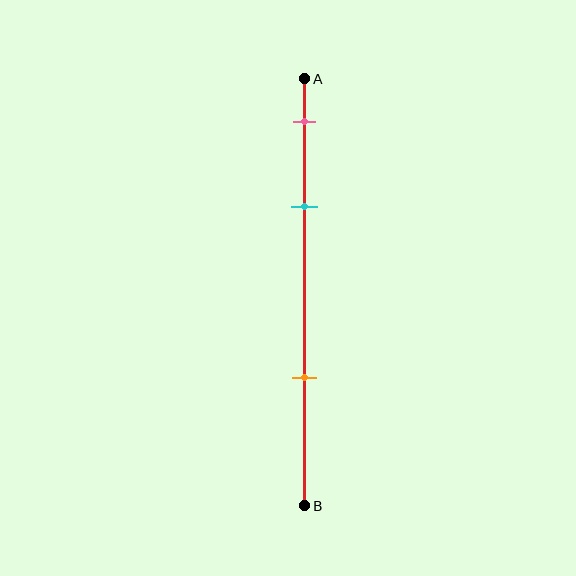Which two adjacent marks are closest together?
The pink and cyan marks are the closest adjacent pair.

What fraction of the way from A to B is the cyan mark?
The cyan mark is approximately 30% (0.3) of the way from A to B.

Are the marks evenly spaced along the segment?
No, the marks are not evenly spaced.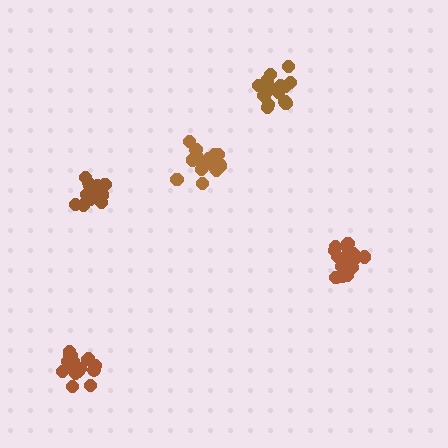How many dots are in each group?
Group 1: 19 dots, Group 2: 16 dots, Group 3: 17 dots, Group 4: 20 dots, Group 5: 16 dots (88 total).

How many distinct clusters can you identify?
There are 5 distinct clusters.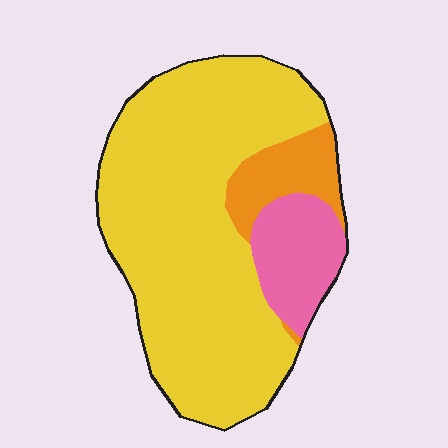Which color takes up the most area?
Yellow, at roughly 75%.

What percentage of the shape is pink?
Pink covers 14% of the shape.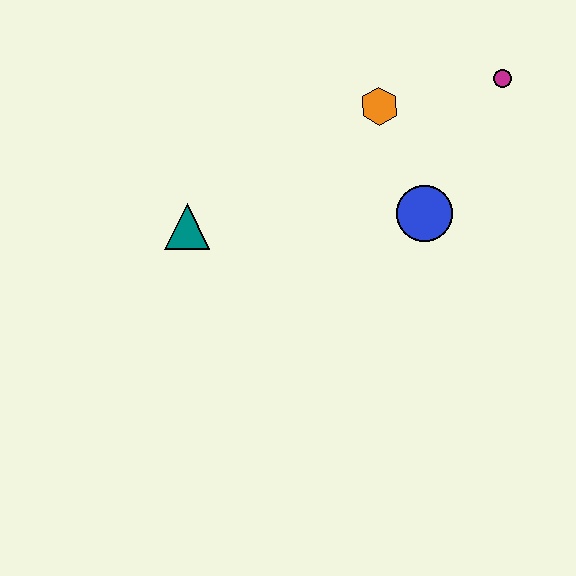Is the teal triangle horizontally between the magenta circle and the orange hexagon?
No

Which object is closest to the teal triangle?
The orange hexagon is closest to the teal triangle.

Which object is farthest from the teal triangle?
The magenta circle is farthest from the teal triangle.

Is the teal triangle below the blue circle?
Yes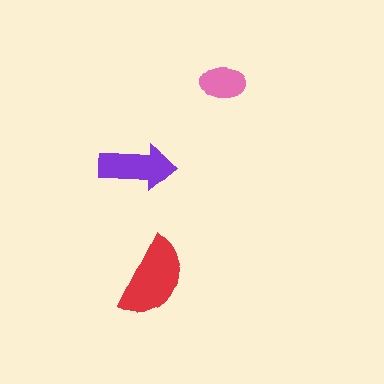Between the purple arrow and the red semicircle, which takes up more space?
The red semicircle.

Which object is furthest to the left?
The purple arrow is leftmost.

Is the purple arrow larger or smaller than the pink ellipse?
Larger.